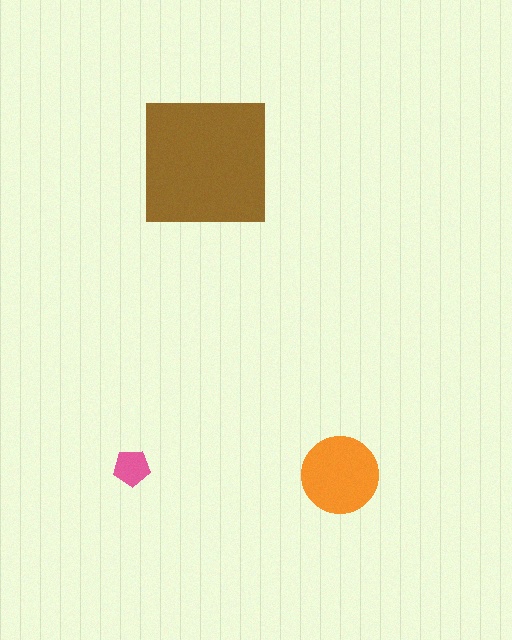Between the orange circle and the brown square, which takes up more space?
The brown square.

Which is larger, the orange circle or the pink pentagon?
The orange circle.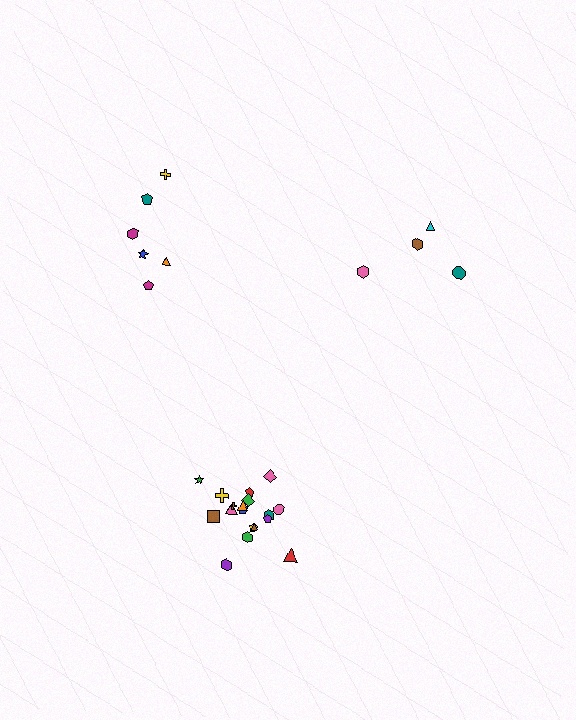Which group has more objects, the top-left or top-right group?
The top-left group.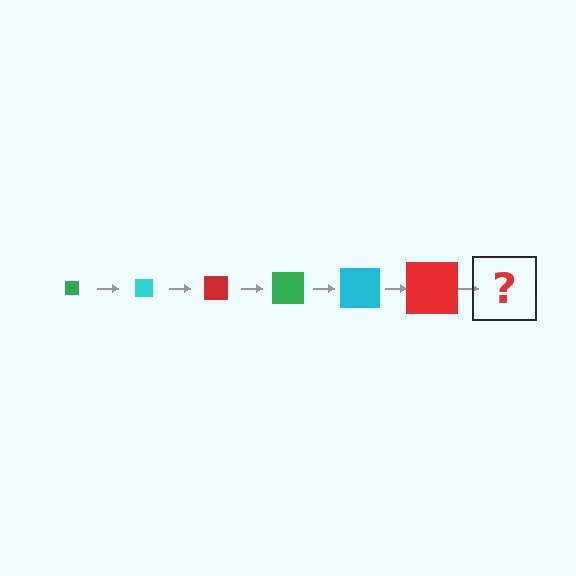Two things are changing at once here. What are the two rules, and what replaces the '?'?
The two rules are that the square grows larger each step and the color cycles through green, cyan, and red. The '?' should be a green square, larger than the previous one.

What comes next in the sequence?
The next element should be a green square, larger than the previous one.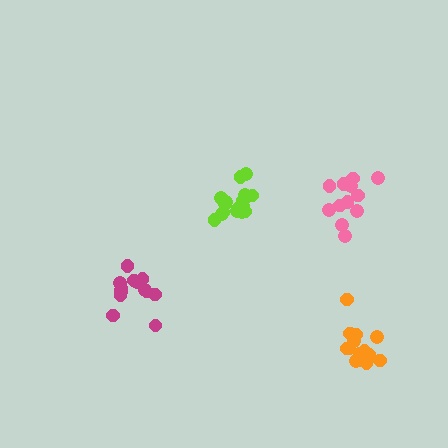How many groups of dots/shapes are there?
There are 4 groups.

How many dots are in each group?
Group 1: 14 dots, Group 2: 17 dots, Group 3: 14 dots, Group 4: 12 dots (57 total).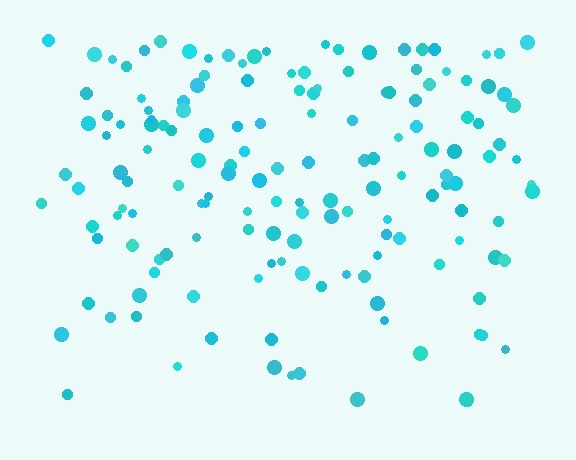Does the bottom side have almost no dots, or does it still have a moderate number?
Still a moderate number, just noticeably fewer than the top.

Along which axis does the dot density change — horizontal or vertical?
Vertical.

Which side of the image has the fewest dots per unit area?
The bottom.